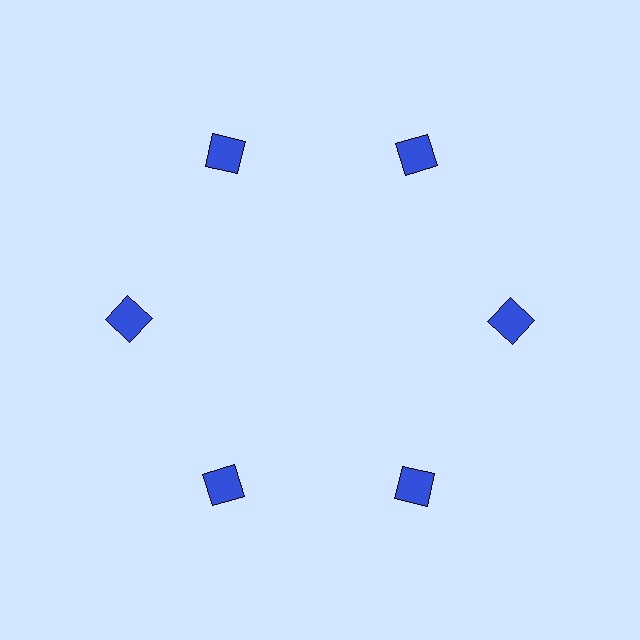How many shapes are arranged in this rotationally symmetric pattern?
There are 6 shapes, arranged in 6 groups of 1.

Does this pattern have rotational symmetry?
Yes, this pattern has 6-fold rotational symmetry. It looks the same after rotating 60 degrees around the center.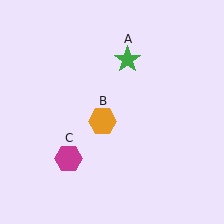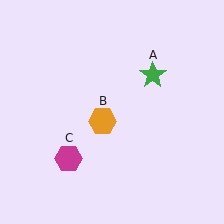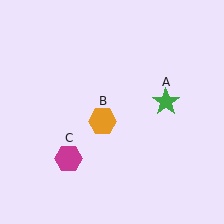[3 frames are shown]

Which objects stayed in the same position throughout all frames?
Orange hexagon (object B) and magenta hexagon (object C) remained stationary.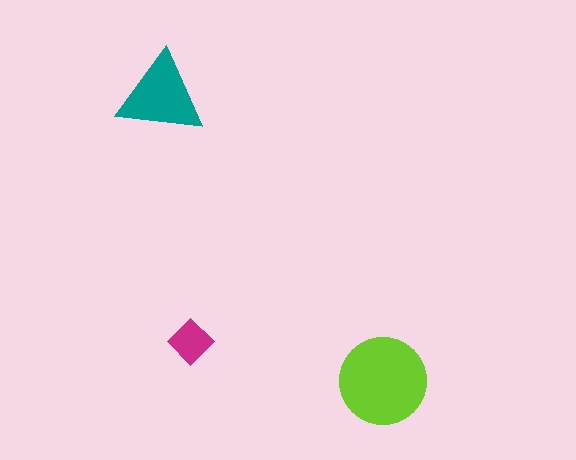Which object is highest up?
The teal triangle is topmost.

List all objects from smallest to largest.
The magenta diamond, the teal triangle, the lime circle.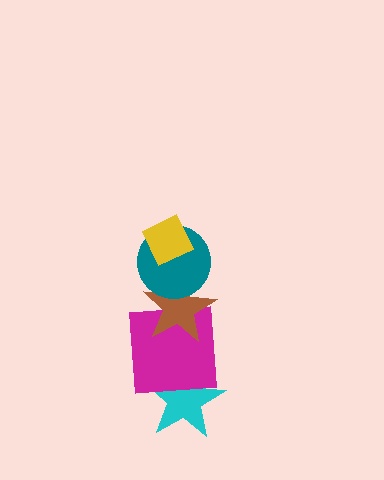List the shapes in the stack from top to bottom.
From top to bottom: the yellow diamond, the teal circle, the brown star, the magenta square, the cyan star.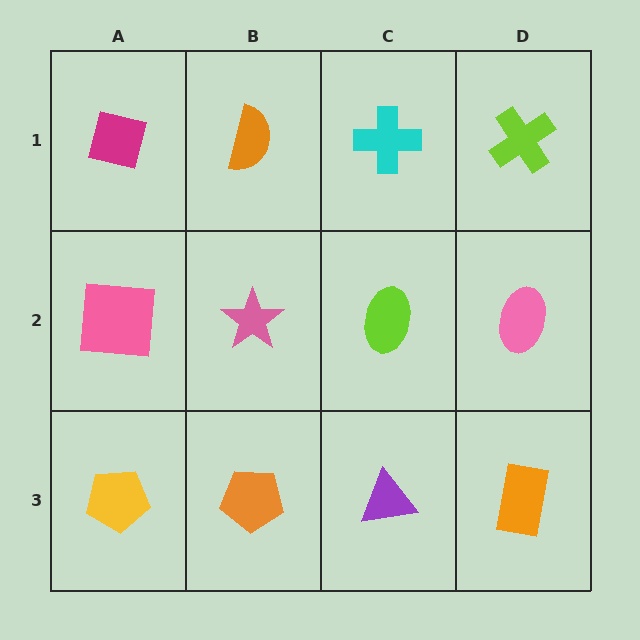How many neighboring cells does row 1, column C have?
3.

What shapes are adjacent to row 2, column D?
A lime cross (row 1, column D), an orange rectangle (row 3, column D), a lime ellipse (row 2, column C).